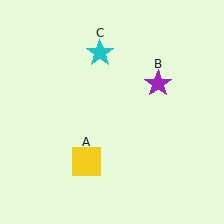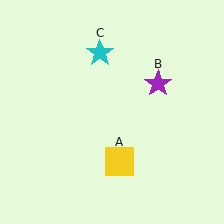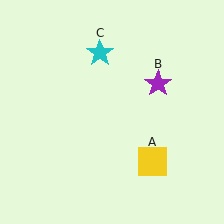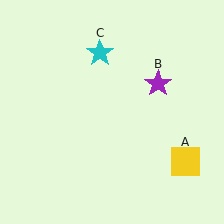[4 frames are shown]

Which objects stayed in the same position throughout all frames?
Purple star (object B) and cyan star (object C) remained stationary.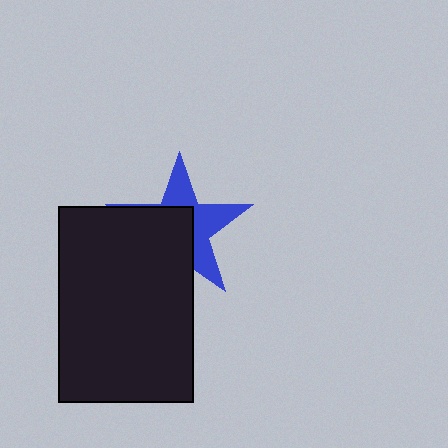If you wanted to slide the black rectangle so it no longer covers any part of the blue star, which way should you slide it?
Slide it toward the lower-left — that is the most direct way to separate the two shapes.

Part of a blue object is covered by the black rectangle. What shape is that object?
It is a star.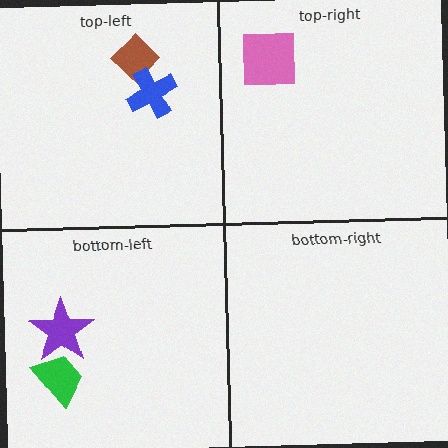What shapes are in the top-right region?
The pink square.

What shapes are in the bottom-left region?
The green trapezoid, the purple star.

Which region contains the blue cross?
The top-left region.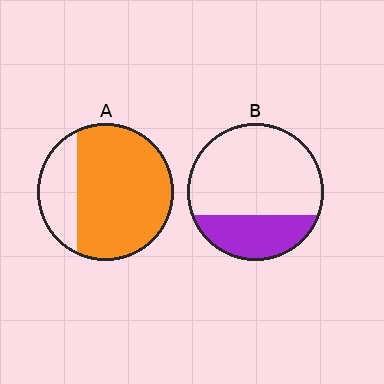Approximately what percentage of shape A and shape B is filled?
A is approximately 75% and B is approximately 30%.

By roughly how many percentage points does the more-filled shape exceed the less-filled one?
By roughly 45 percentage points (A over B).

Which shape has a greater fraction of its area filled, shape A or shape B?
Shape A.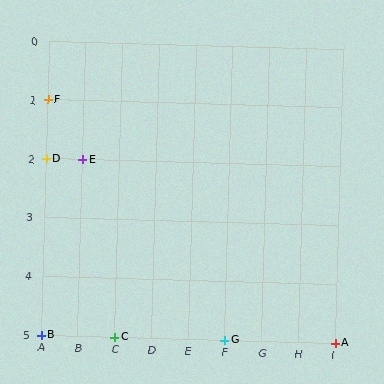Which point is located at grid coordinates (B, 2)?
Point E is at (B, 2).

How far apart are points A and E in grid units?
Points A and E are 7 columns and 3 rows apart (about 7.6 grid units diagonally).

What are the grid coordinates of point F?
Point F is at grid coordinates (A, 1).